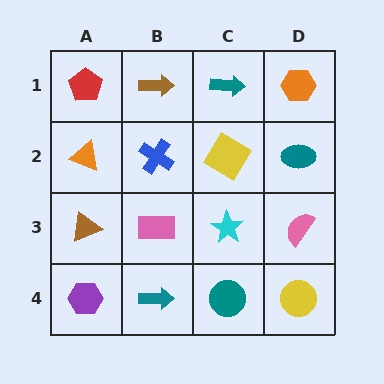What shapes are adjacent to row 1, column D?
A teal ellipse (row 2, column D), a teal arrow (row 1, column C).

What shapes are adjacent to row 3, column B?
A blue cross (row 2, column B), a teal arrow (row 4, column B), a brown triangle (row 3, column A), a cyan star (row 3, column C).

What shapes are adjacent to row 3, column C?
A yellow diamond (row 2, column C), a teal circle (row 4, column C), a pink rectangle (row 3, column B), a pink semicircle (row 3, column D).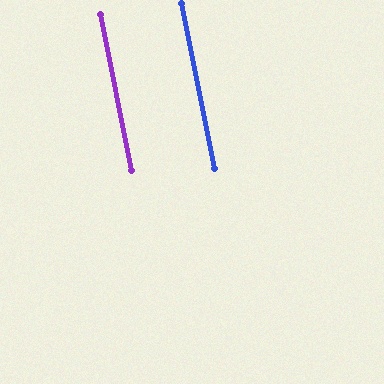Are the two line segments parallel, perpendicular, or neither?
Parallel — their directions differ by only 0.0°.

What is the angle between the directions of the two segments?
Approximately 0 degrees.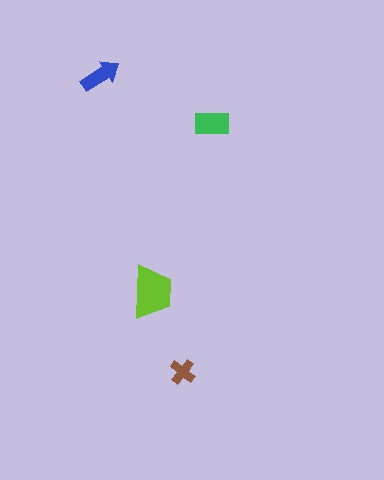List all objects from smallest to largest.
The brown cross, the blue arrow, the green rectangle, the lime trapezoid.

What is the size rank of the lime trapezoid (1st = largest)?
1st.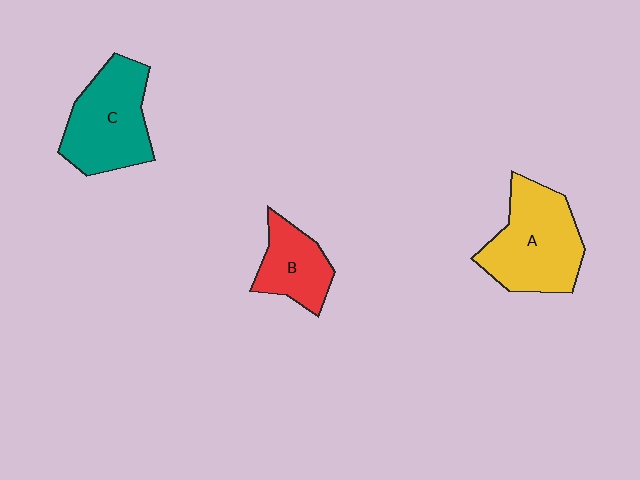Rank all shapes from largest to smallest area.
From largest to smallest: A (yellow), C (teal), B (red).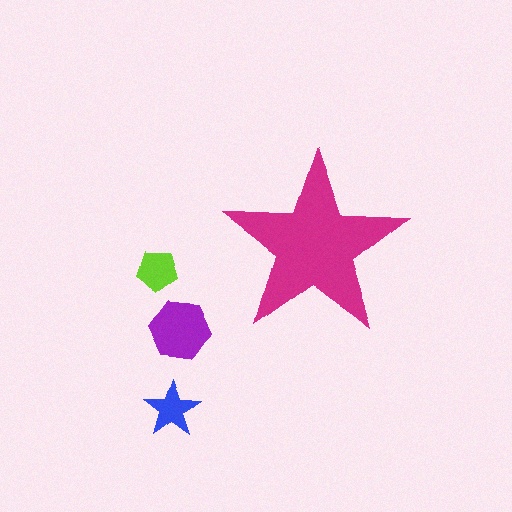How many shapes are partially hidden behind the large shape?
0 shapes are partially hidden.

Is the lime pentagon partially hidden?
No, the lime pentagon is fully visible.